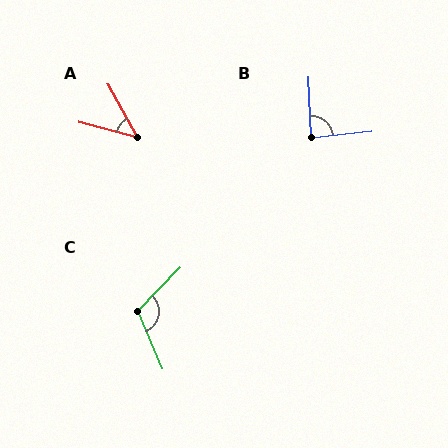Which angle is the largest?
C, at approximately 113 degrees.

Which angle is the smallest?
A, at approximately 47 degrees.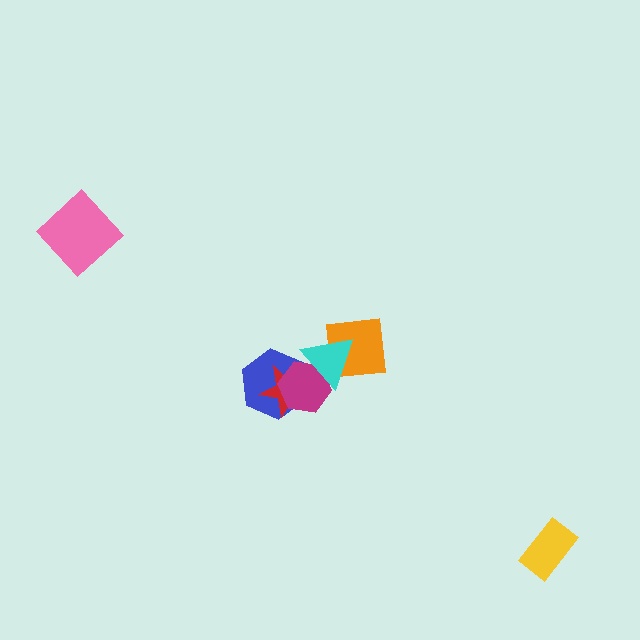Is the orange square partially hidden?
Yes, it is partially covered by another shape.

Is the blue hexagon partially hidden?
Yes, it is partially covered by another shape.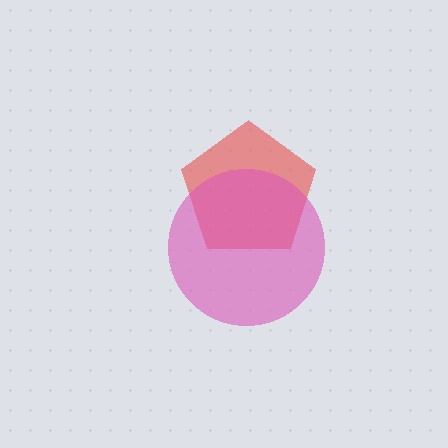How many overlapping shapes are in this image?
There are 2 overlapping shapes in the image.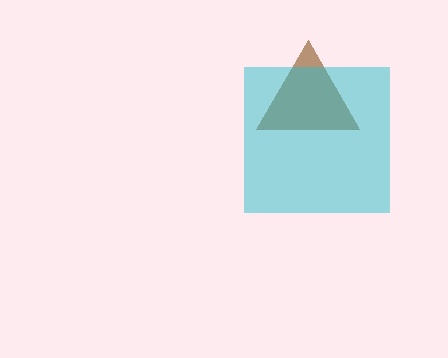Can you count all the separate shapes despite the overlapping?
Yes, there are 2 separate shapes.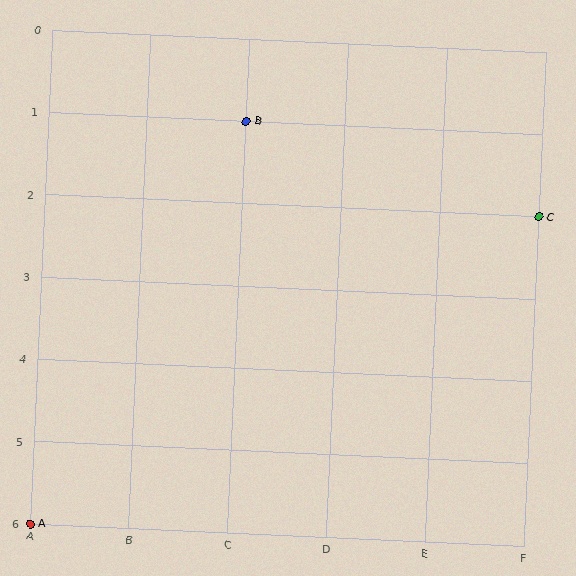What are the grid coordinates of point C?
Point C is at grid coordinates (F, 2).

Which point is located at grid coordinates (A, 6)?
Point A is at (A, 6).